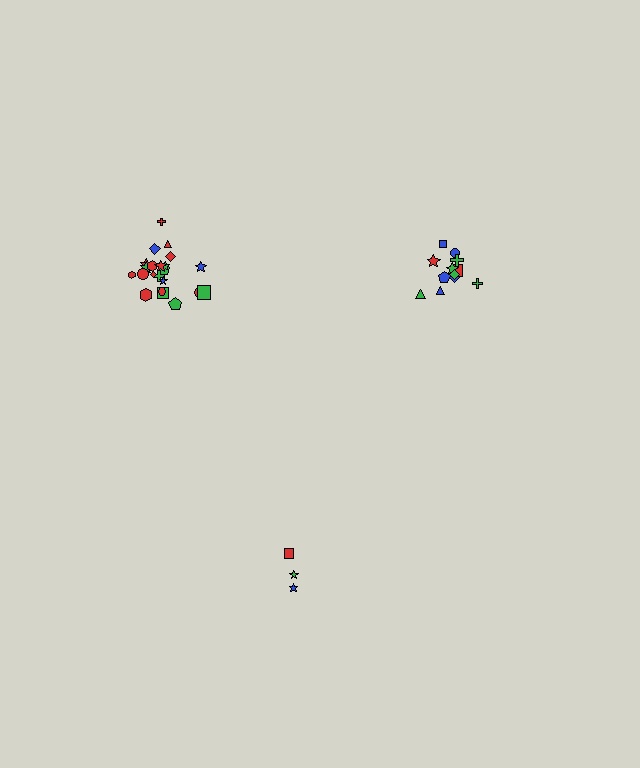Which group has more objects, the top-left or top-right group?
The top-left group.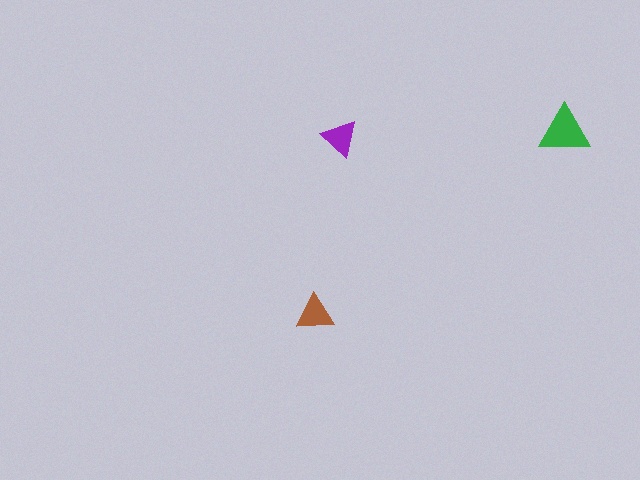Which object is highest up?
The green triangle is topmost.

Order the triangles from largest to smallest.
the green one, the brown one, the purple one.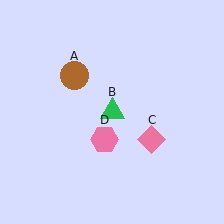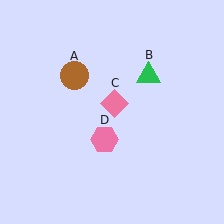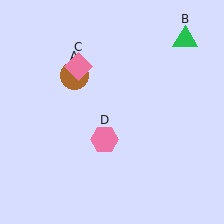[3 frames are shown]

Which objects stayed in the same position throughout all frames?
Brown circle (object A) and pink hexagon (object D) remained stationary.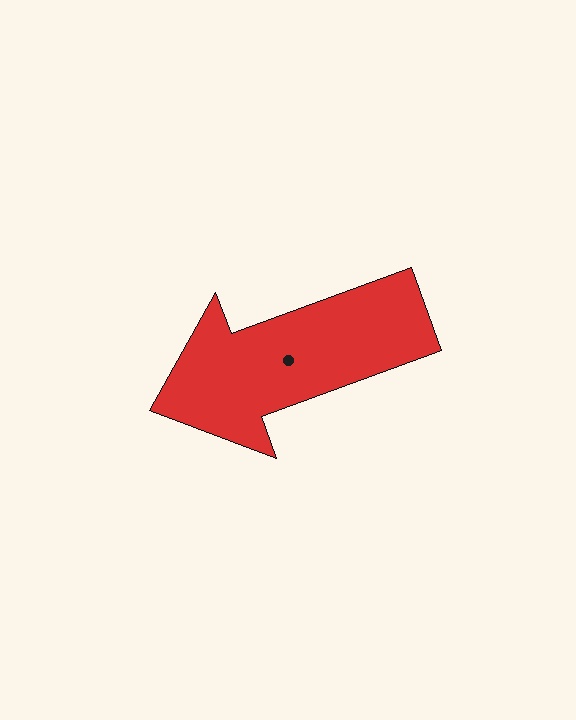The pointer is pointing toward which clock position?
Roughly 8 o'clock.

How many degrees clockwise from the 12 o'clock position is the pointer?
Approximately 250 degrees.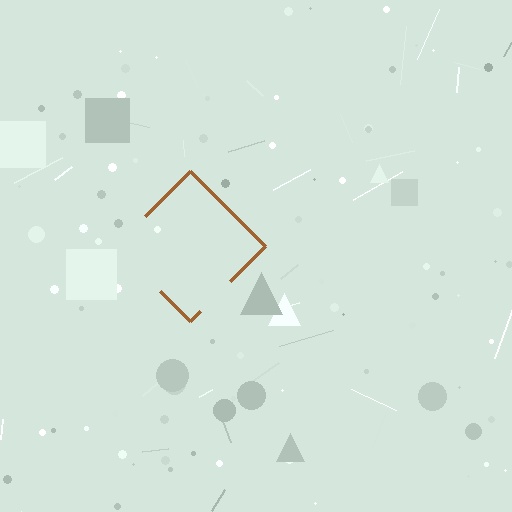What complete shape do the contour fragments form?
The contour fragments form a diamond.